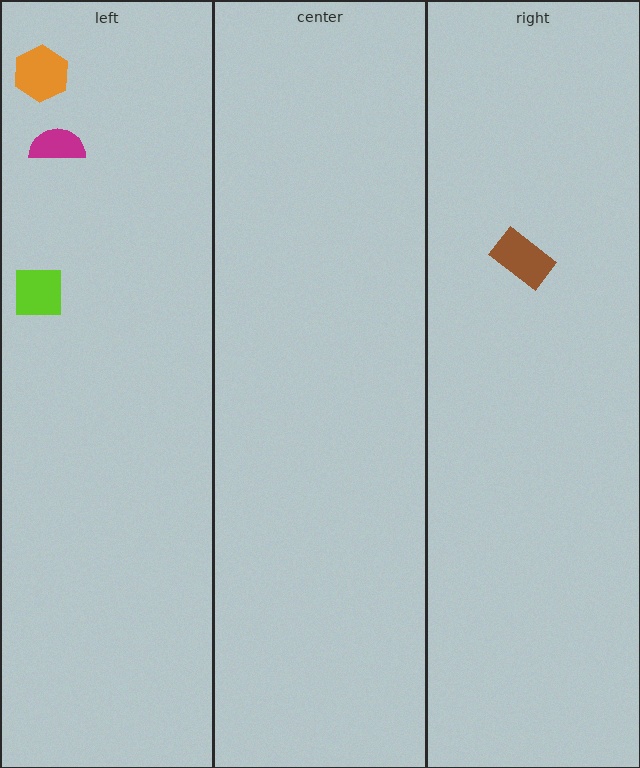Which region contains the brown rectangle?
The right region.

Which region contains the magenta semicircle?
The left region.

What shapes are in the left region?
The magenta semicircle, the orange hexagon, the lime square.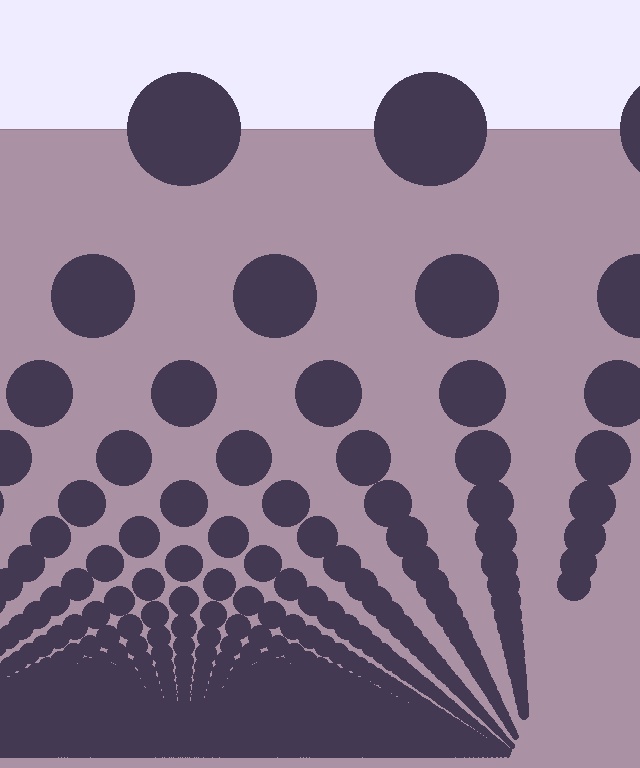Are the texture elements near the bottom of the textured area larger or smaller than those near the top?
Smaller. The gradient is inverted — elements near the bottom are smaller and denser.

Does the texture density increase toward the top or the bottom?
Density increases toward the bottom.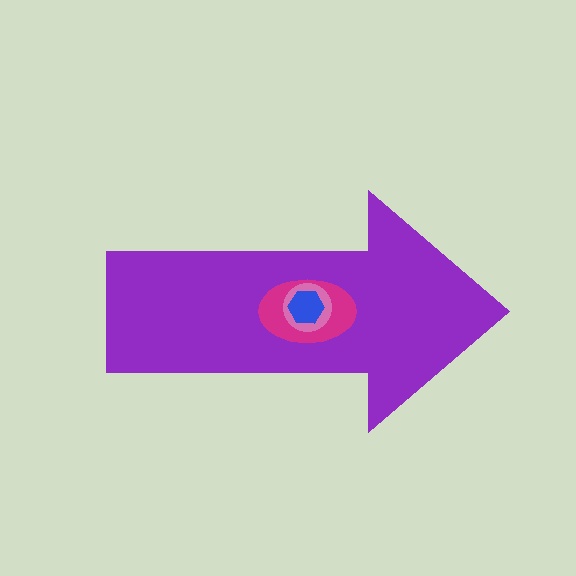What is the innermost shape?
The blue hexagon.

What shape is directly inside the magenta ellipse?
The pink circle.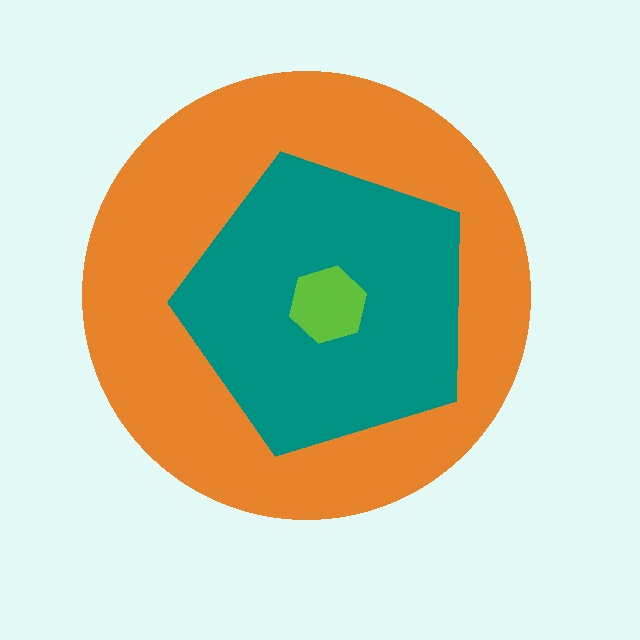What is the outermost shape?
The orange circle.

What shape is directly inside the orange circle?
The teal pentagon.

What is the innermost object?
The lime hexagon.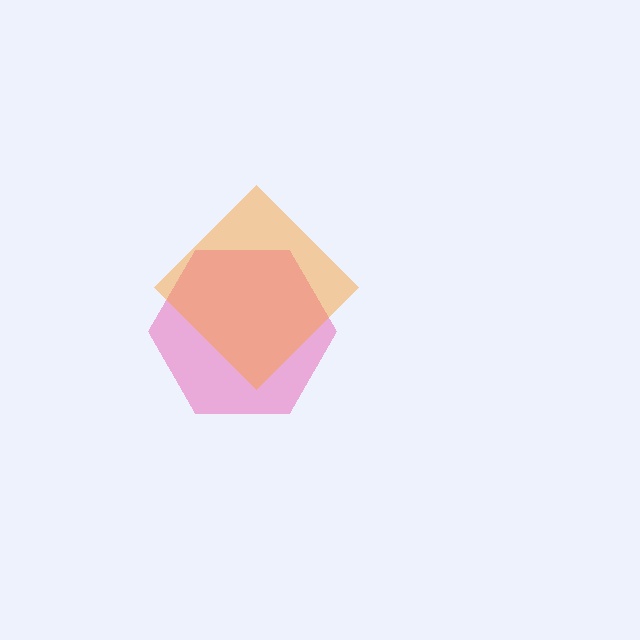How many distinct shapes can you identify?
There are 2 distinct shapes: a pink hexagon, an orange diamond.